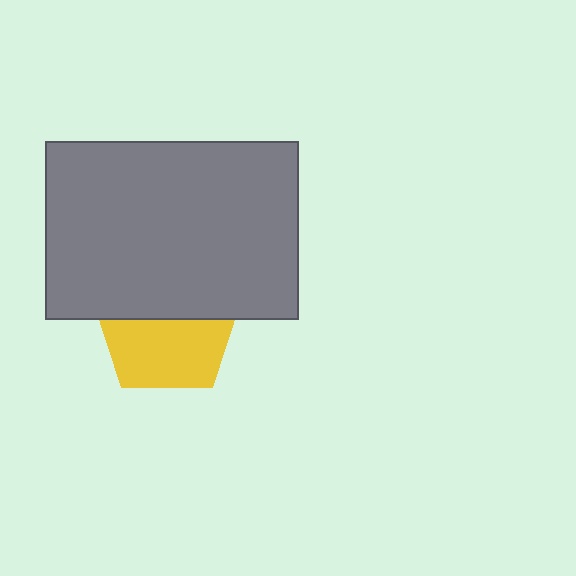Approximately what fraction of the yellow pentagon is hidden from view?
Roughly 46% of the yellow pentagon is hidden behind the gray rectangle.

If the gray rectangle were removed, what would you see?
You would see the complete yellow pentagon.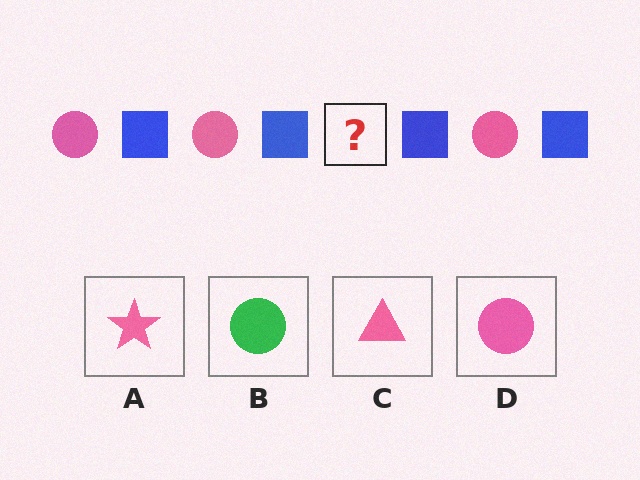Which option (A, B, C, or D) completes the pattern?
D.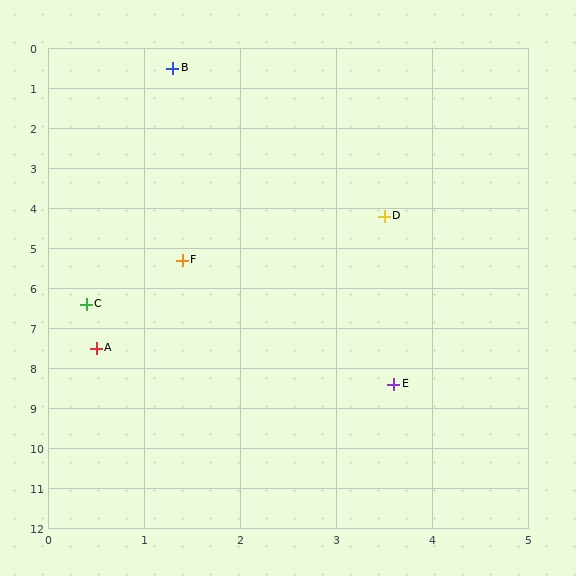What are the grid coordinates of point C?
Point C is at approximately (0.4, 6.4).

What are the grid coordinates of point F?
Point F is at approximately (1.4, 5.3).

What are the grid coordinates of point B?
Point B is at approximately (1.3, 0.5).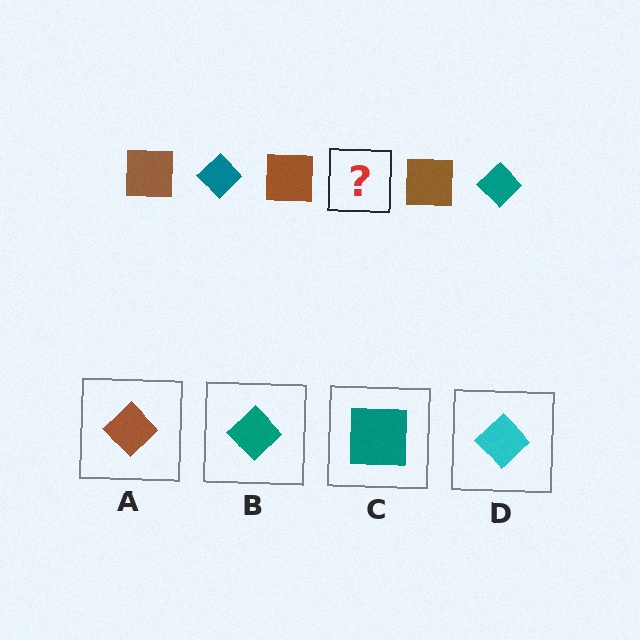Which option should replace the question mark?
Option B.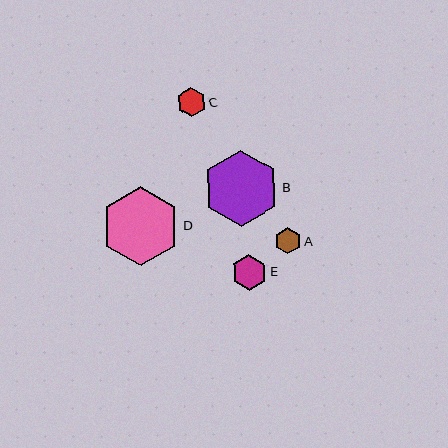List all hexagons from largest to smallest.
From largest to smallest: D, B, E, C, A.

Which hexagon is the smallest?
Hexagon A is the smallest with a size of approximately 26 pixels.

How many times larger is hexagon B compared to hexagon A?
Hexagon B is approximately 2.9 times the size of hexagon A.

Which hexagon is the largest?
Hexagon D is the largest with a size of approximately 79 pixels.